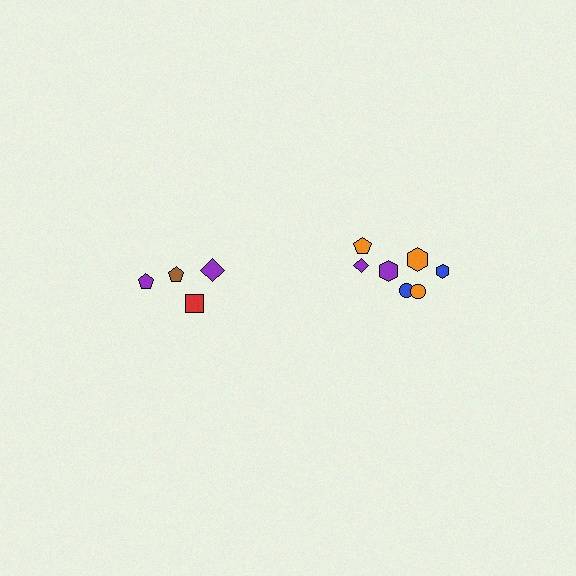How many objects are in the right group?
There are 7 objects.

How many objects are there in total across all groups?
There are 11 objects.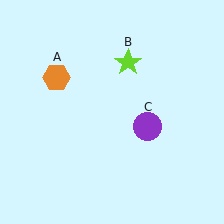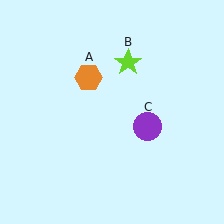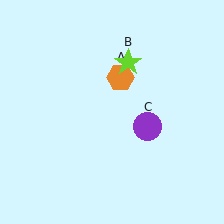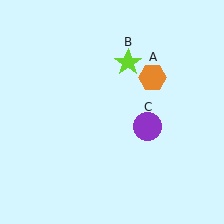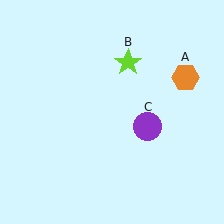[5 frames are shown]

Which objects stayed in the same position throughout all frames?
Lime star (object B) and purple circle (object C) remained stationary.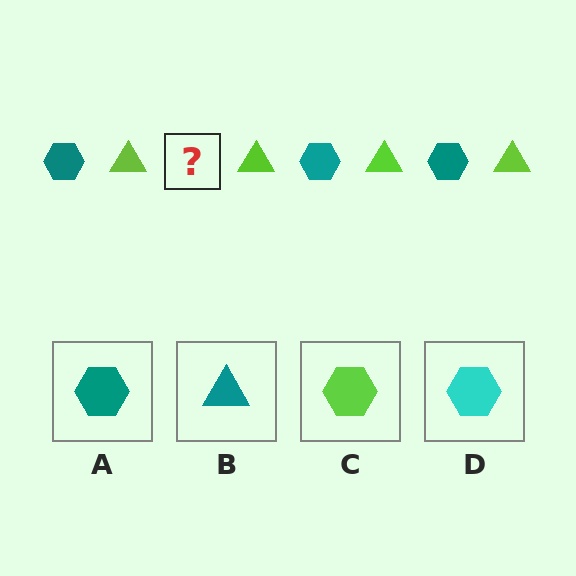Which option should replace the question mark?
Option A.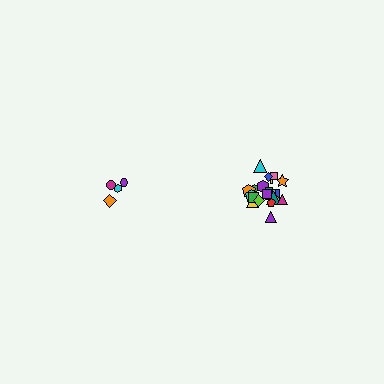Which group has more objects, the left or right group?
The right group.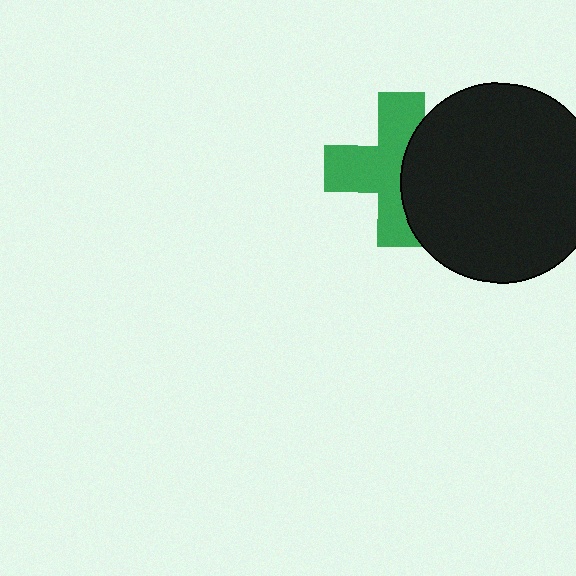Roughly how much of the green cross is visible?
About half of it is visible (roughly 61%).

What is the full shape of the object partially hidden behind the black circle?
The partially hidden object is a green cross.